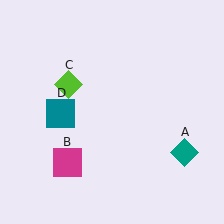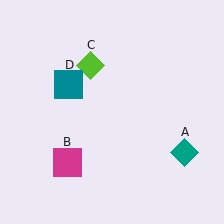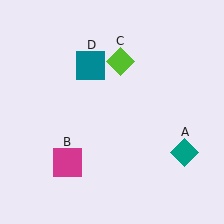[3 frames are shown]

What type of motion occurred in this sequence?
The lime diamond (object C), teal square (object D) rotated clockwise around the center of the scene.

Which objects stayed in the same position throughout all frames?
Teal diamond (object A) and magenta square (object B) remained stationary.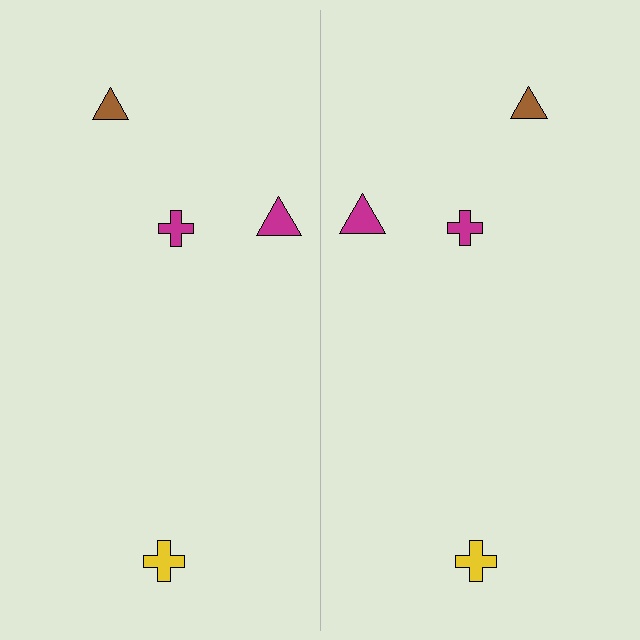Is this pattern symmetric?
Yes, this pattern has bilateral (reflection) symmetry.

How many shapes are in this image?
There are 8 shapes in this image.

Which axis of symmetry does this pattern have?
The pattern has a vertical axis of symmetry running through the center of the image.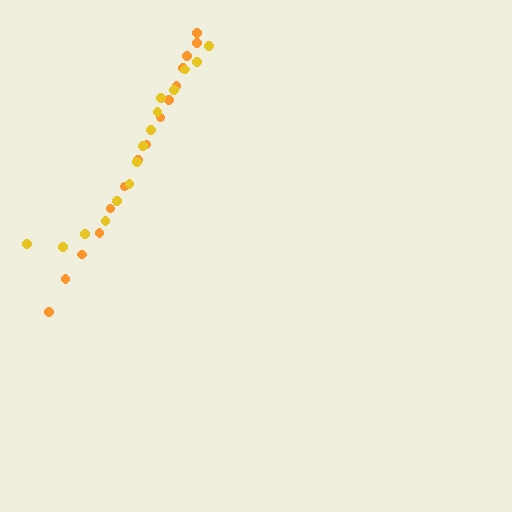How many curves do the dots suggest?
There are 2 distinct paths.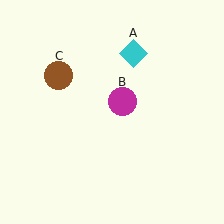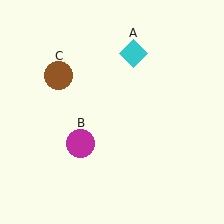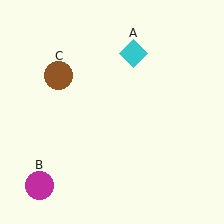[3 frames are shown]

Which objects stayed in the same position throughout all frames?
Cyan diamond (object A) and brown circle (object C) remained stationary.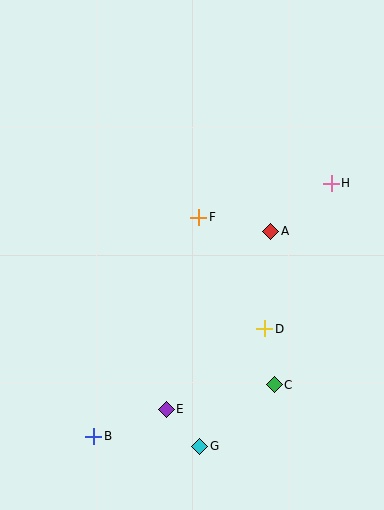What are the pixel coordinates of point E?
Point E is at (166, 409).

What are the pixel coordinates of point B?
Point B is at (94, 436).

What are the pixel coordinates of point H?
Point H is at (331, 183).